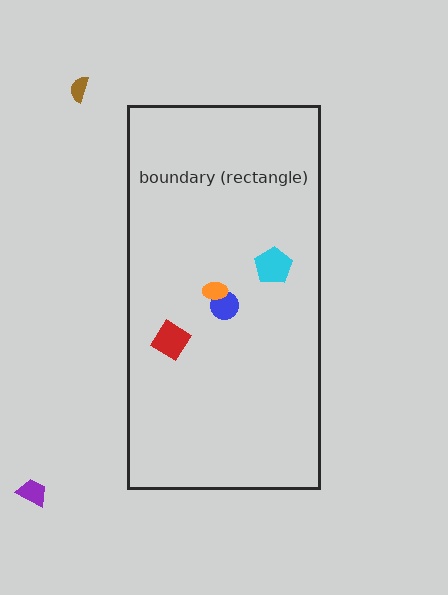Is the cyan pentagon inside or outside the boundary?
Inside.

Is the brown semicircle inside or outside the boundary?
Outside.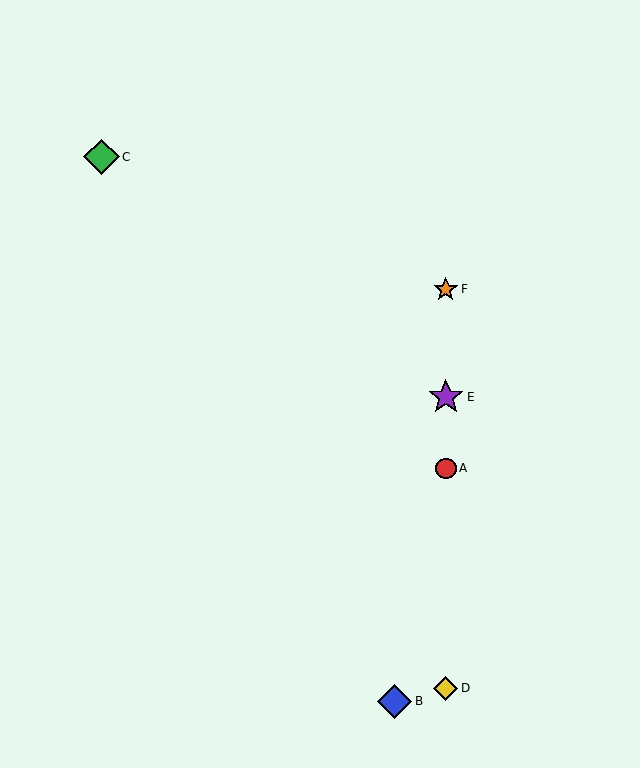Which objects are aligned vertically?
Objects A, D, E, F are aligned vertically.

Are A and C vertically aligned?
No, A is at x≈446 and C is at x≈101.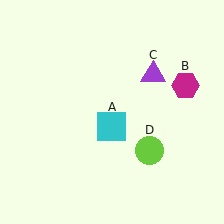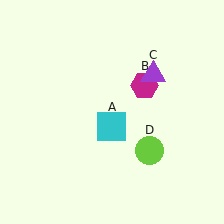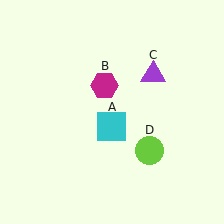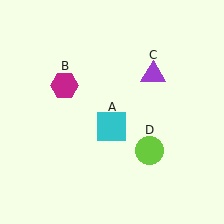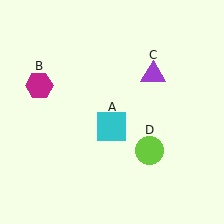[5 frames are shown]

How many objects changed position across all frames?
1 object changed position: magenta hexagon (object B).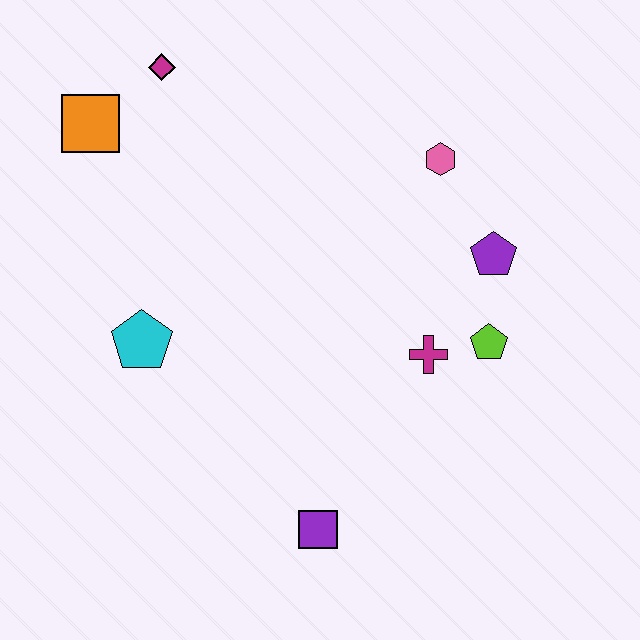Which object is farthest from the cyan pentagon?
The purple pentagon is farthest from the cyan pentagon.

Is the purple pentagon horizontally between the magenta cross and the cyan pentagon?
No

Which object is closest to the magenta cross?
The lime pentagon is closest to the magenta cross.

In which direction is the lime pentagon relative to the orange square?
The lime pentagon is to the right of the orange square.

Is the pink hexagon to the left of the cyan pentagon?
No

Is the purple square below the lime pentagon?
Yes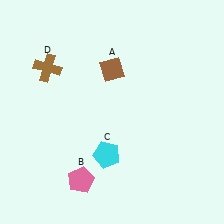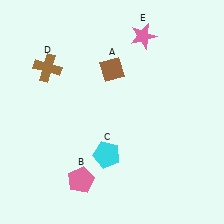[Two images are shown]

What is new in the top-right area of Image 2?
A pink star (E) was added in the top-right area of Image 2.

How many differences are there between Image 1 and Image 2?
There is 1 difference between the two images.